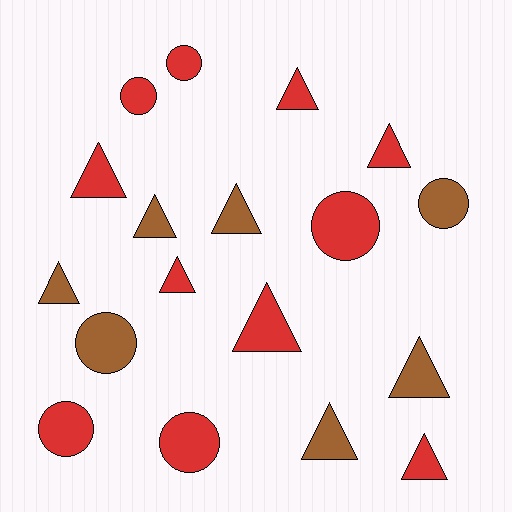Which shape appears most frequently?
Triangle, with 11 objects.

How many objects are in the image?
There are 18 objects.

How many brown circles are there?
There are 2 brown circles.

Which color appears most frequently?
Red, with 11 objects.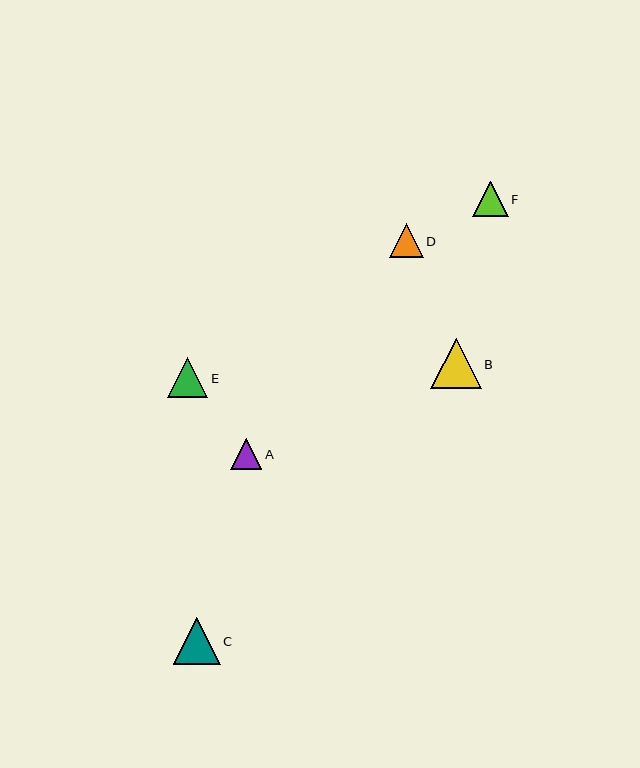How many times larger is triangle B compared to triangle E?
Triangle B is approximately 1.3 times the size of triangle E.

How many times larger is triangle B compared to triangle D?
Triangle B is approximately 1.5 times the size of triangle D.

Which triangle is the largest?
Triangle B is the largest with a size of approximately 50 pixels.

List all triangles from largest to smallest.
From largest to smallest: B, C, E, F, D, A.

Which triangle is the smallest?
Triangle A is the smallest with a size of approximately 31 pixels.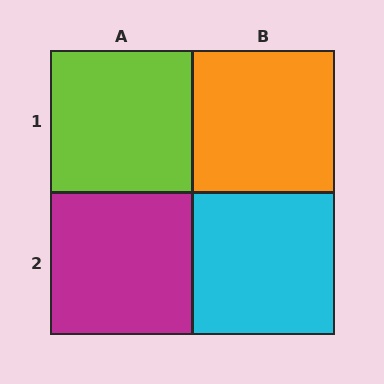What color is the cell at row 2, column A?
Magenta.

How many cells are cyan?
1 cell is cyan.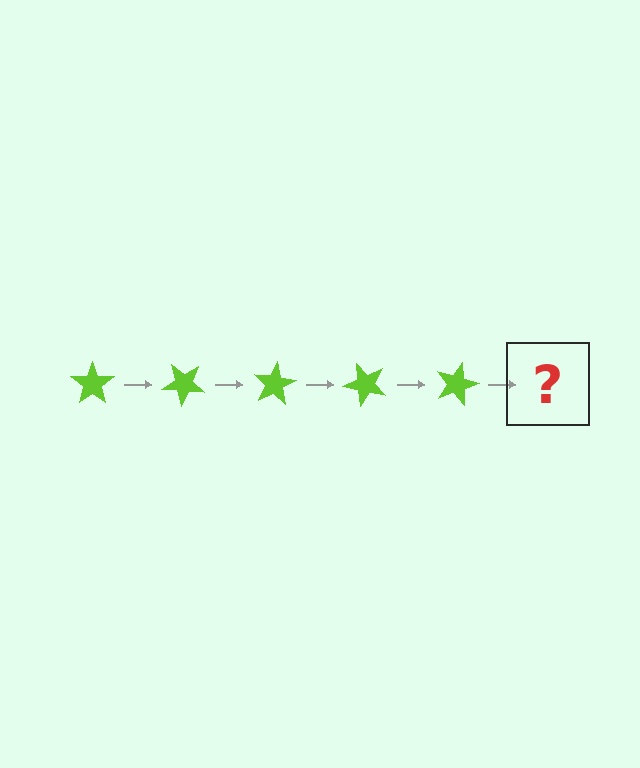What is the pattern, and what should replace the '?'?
The pattern is that the star rotates 40 degrees each step. The '?' should be a lime star rotated 200 degrees.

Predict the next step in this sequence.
The next step is a lime star rotated 200 degrees.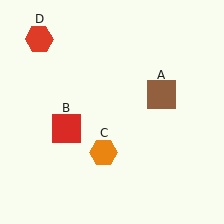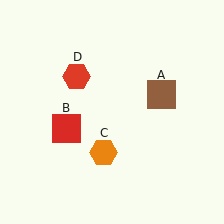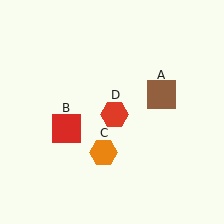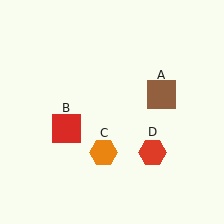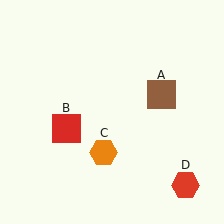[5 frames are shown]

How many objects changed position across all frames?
1 object changed position: red hexagon (object D).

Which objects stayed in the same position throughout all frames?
Brown square (object A) and red square (object B) and orange hexagon (object C) remained stationary.